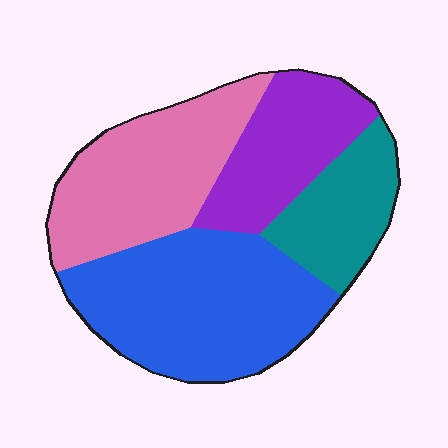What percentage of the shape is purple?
Purple covers about 20% of the shape.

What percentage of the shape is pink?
Pink covers about 30% of the shape.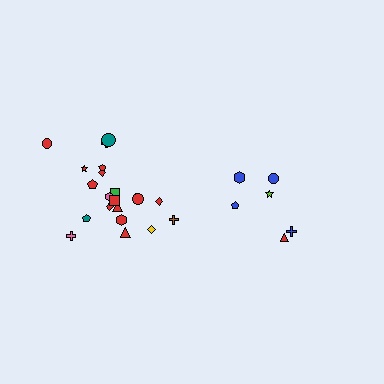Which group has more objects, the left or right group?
The left group.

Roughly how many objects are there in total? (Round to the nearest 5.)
Roughly 30 objects in total.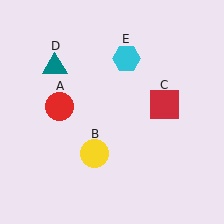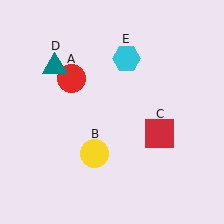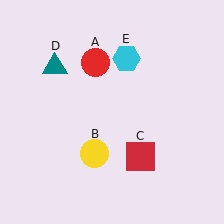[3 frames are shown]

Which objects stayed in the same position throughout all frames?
Yellow circle (object B) and teal triangle (object D) and cyan hexagon (object E) remained stationary.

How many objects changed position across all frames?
2 objects changed position: red circle (object A), red square (object C).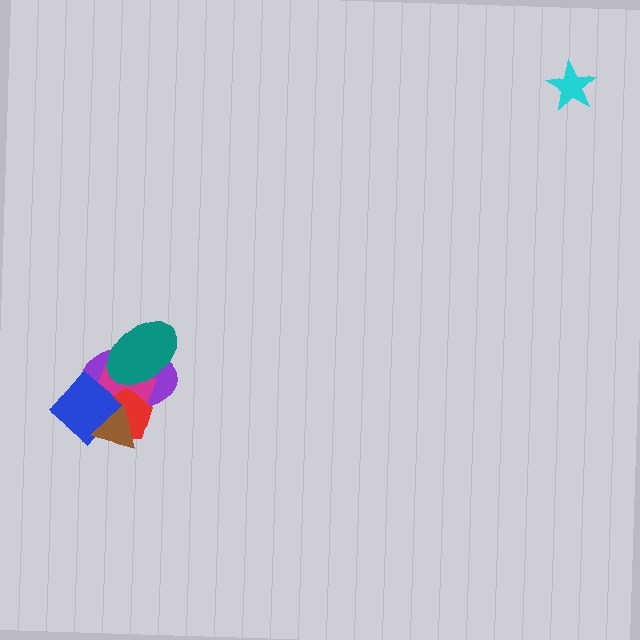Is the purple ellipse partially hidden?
Yes, it is partially covered by another shape.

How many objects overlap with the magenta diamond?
5 objects overlap with the magenta diamond.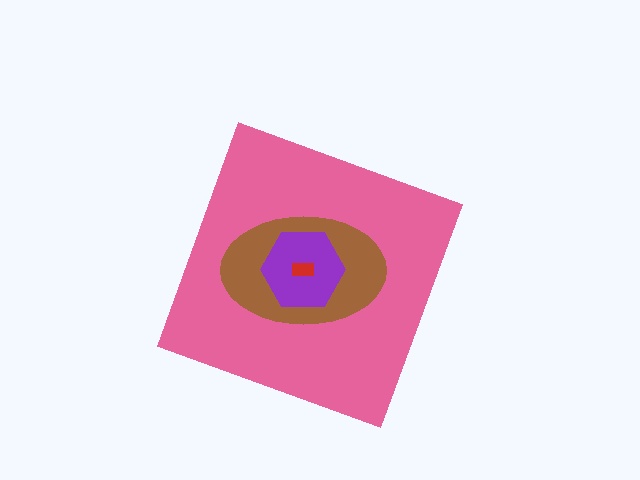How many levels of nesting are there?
4.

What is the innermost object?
The red rectangle.